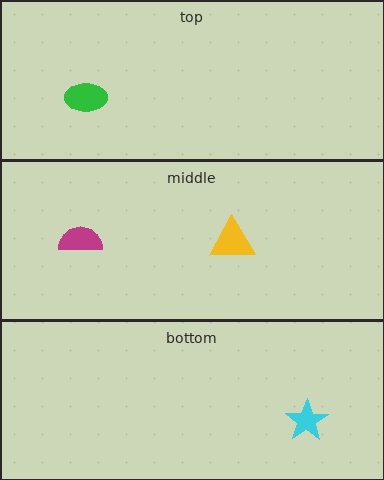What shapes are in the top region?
The green ellipse.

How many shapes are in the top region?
1.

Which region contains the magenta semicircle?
The middle region.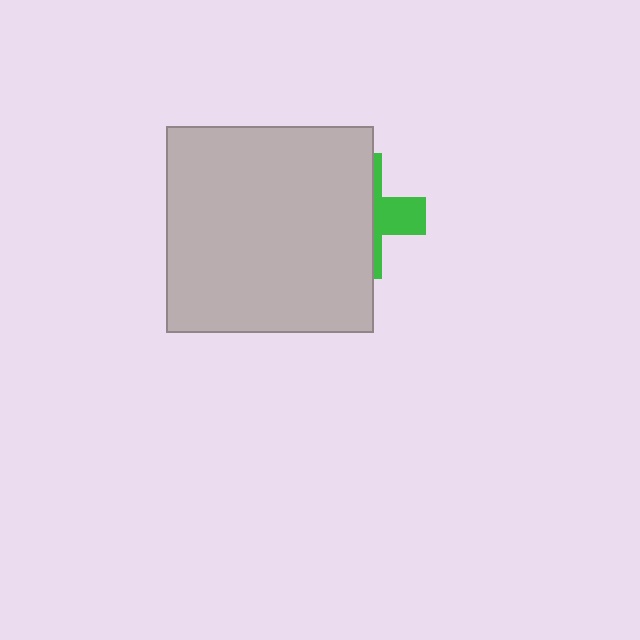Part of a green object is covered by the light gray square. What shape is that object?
It is a cross.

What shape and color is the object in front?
The object in front is a light gray square.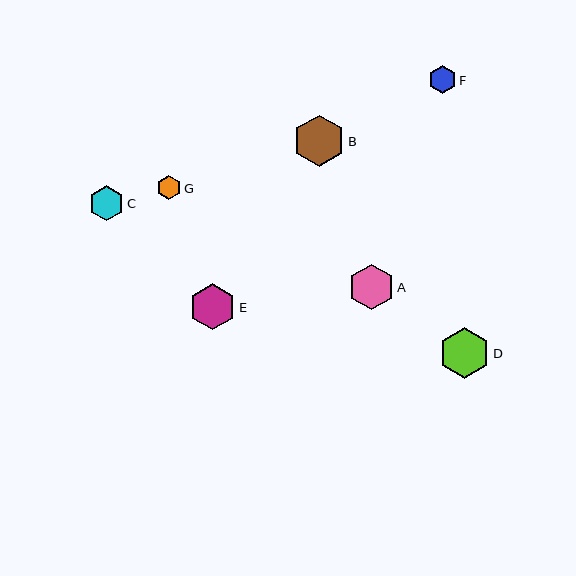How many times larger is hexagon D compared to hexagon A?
Hexagon D is approximately 1.1 times the size of hexagon A.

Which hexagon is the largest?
Hexagon B is the largest with a size of approximately 52 pixels.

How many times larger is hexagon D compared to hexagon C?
Hexagon D is approximately 1.5 times the size of hexagon C.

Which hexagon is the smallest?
Hexagon G is the smallest with a size of approximately 24 pixels.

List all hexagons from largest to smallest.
From largest to smallest: B, D, E, A, C, F, G.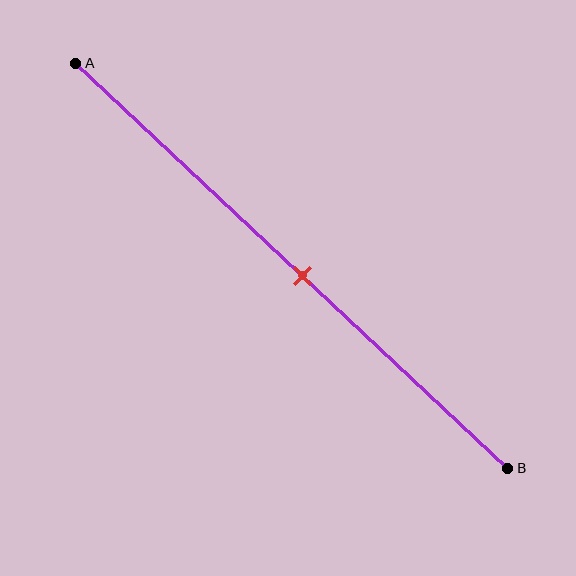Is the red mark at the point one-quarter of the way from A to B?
No, the mark is at about 50% from A, not at the 25% one-quarter point.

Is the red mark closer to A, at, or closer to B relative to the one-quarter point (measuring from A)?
The red mark is closer to point B than the one-quarter point of segment AB.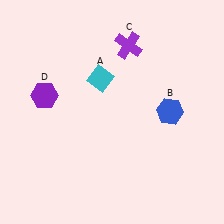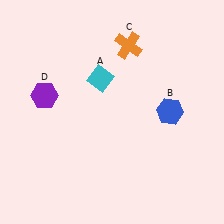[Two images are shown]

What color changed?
The cross (C) changed from purple in Image 1 to orange in Image 2.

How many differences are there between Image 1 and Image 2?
There is 1 difference between the two images.